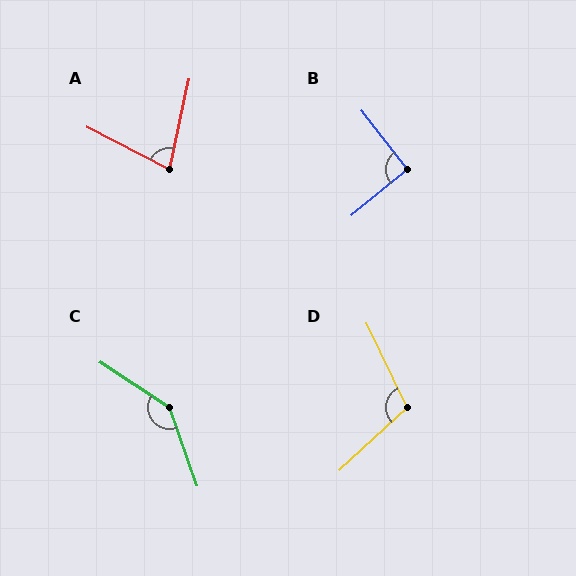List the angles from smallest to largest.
A (75°), B (92°), D (107°), C (142°).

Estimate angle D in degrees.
Approximately 107 degrees.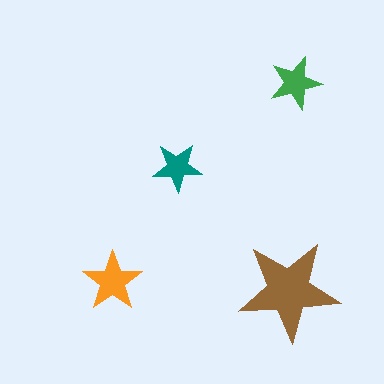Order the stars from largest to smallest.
the brown one, the orange one, the green one, the teal one.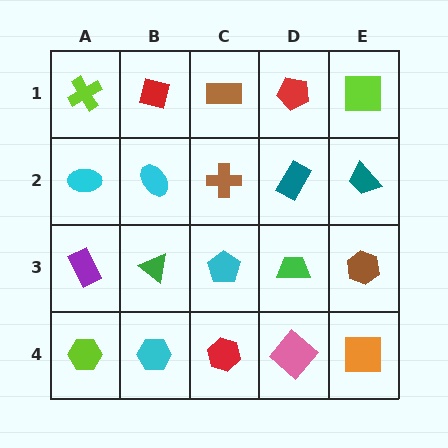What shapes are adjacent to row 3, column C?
A brown cross (row 2, column C), a red hexagon (row 4, column C), a green triangle (row 3, column B), a green trapezoid (row 3, column D).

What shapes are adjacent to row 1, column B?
A cyan ellipse (row 2, column B), a lime cross (row 1, column A), a brown rectangle (row 1, column C).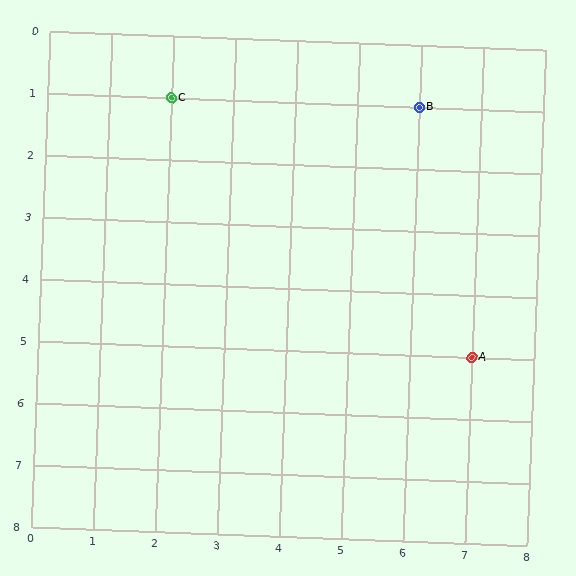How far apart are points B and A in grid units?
Points B and A are 1 column and 4 rows apart (about 4.1 grid units diagonally).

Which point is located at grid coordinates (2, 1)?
Point C is at (2, 1).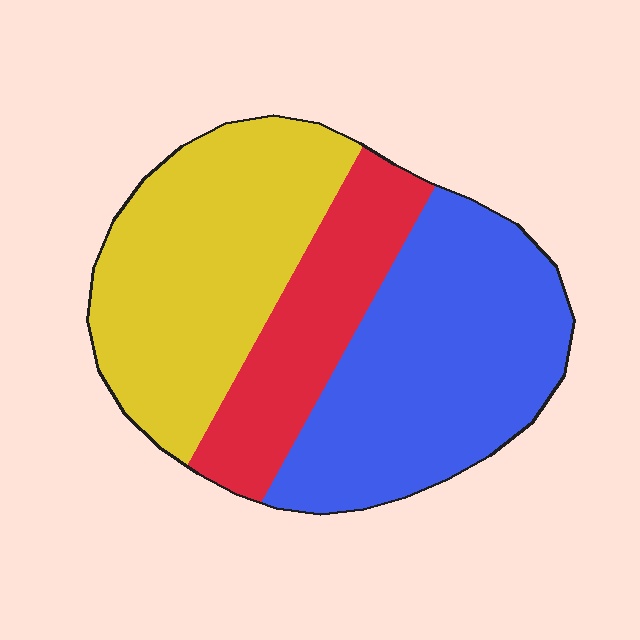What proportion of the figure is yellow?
Yellow takes up about three eighths (3/8) of the figure.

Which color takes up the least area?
Red, at roughly 20%.